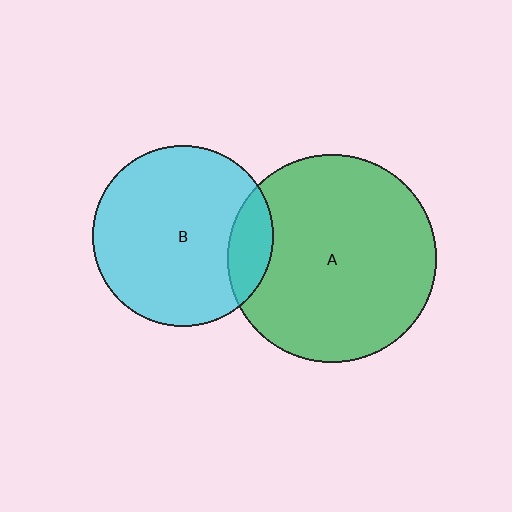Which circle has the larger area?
Circle A (green).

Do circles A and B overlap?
Yes.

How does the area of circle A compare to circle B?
Approximately 1.3 times.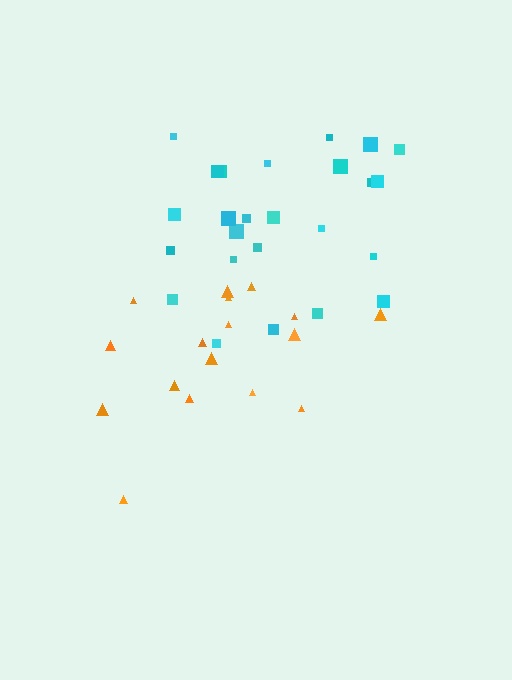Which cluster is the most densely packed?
Cyan.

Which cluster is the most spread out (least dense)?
Orange.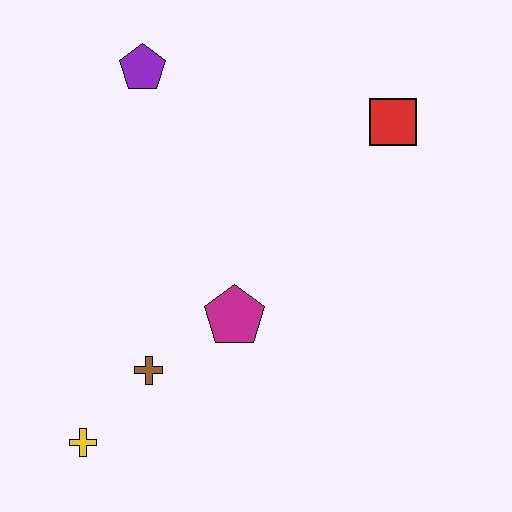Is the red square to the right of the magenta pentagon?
Yes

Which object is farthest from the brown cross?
The red square is farthest from the brown cross.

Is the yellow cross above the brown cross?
No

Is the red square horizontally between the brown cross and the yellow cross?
No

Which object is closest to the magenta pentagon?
The brown cross is closest to the magenta pentagon.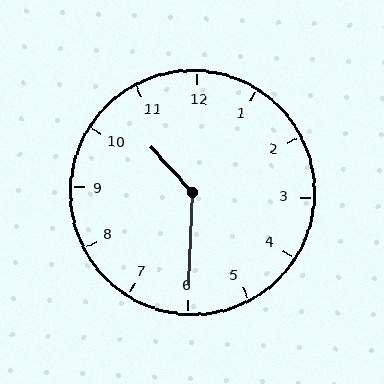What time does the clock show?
10:30.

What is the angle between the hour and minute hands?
Approximately 135 degrees.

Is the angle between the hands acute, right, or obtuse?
It is obtuse.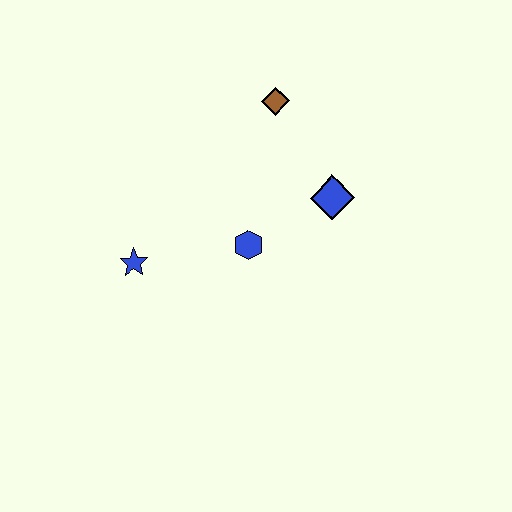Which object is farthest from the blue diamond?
The blue star is farthest from the blue diamond.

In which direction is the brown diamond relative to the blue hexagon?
The brown diamond is above the blue hexagon.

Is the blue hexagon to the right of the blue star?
Yes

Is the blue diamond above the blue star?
Yes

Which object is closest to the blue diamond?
The blue hexagon is closest to the blue diamond.